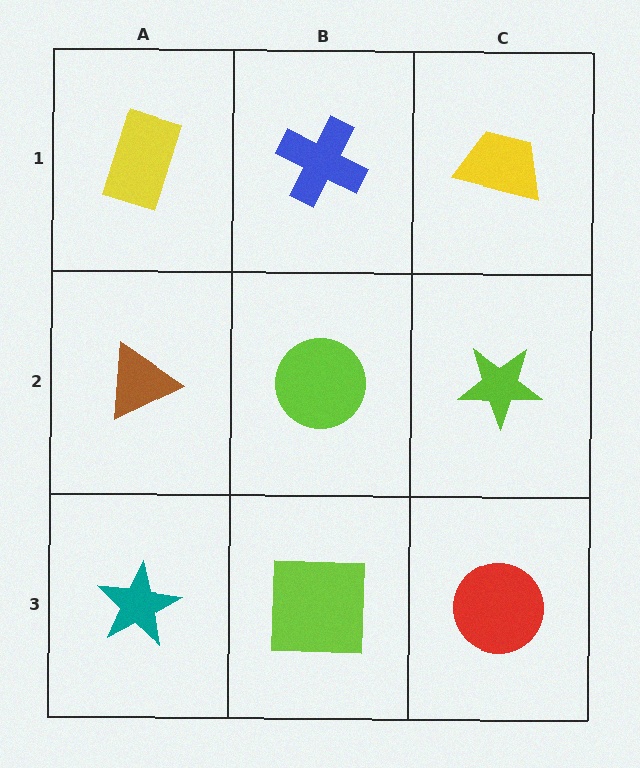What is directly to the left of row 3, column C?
A lime square.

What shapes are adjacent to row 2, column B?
A blue cross (row 1, column B), a lime square (row 3, column B), a brown triangle (row 2, column A), a lime star (row 2, column C).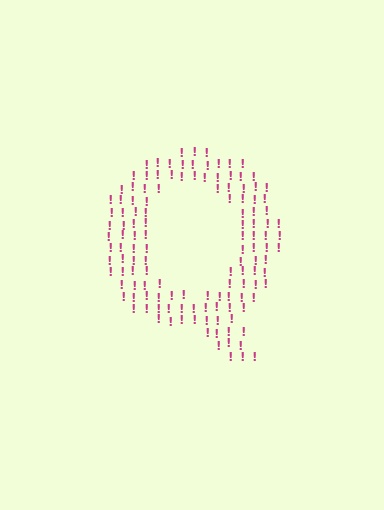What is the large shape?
The large shape is the letter Q.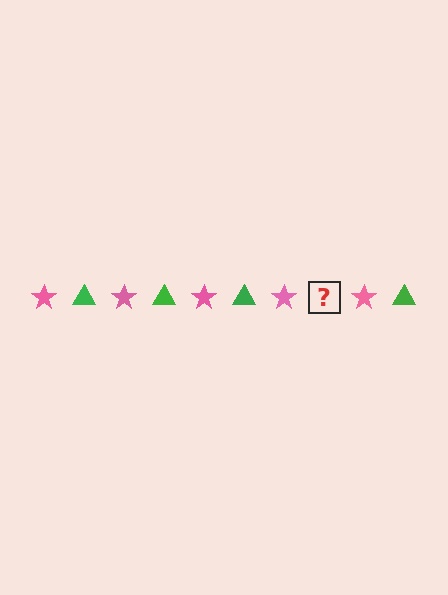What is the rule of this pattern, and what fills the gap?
The rule is that the pattern alternates between pink star and green triangle. The gap should be filled with a green triangle.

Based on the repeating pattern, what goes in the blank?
The blank should be a green triangle.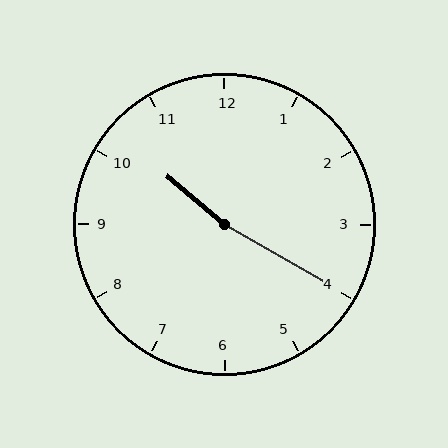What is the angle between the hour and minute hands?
Approximately 170 degrees.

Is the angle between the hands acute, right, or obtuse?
It is obtuse.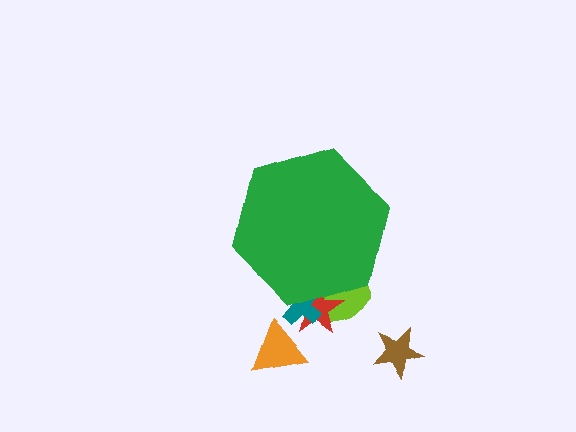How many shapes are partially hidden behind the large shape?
3 shapes are partially hidden.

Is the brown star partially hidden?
No, the brown star is fully visible.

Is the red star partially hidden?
Yes, the red star is partially hidden behind the green hexagon.